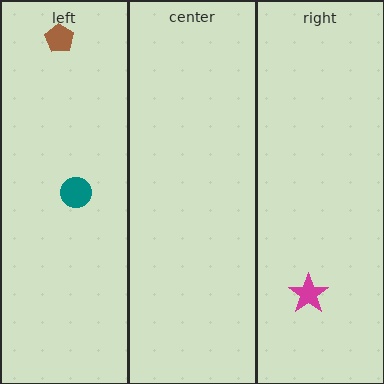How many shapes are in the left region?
2.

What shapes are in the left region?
The teal circle, the brown pentagon.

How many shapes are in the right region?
1.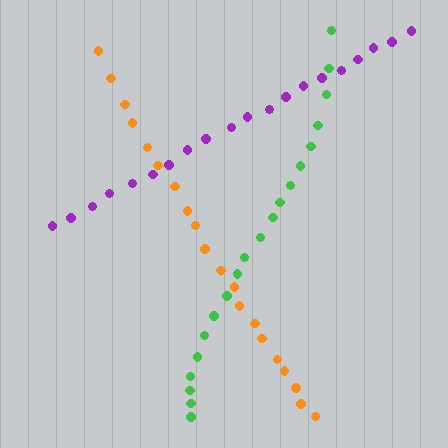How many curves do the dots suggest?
There are 3 distinct paths.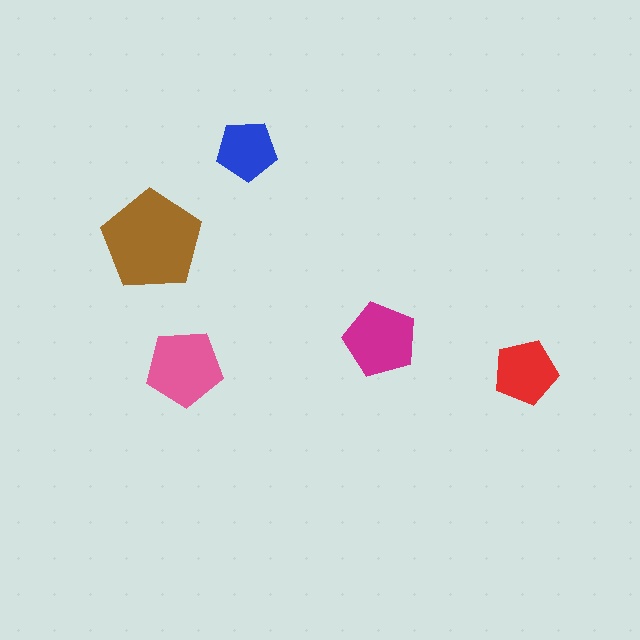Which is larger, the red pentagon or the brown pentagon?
The brown one.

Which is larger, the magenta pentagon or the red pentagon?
The magenta one.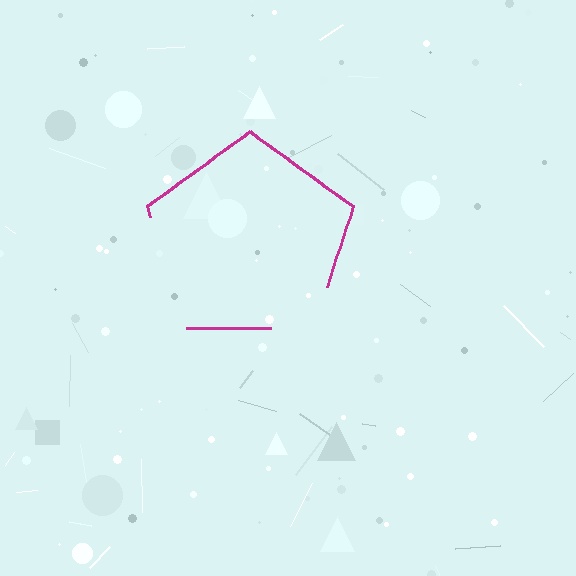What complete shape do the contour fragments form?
The contour fragments form a pentagon.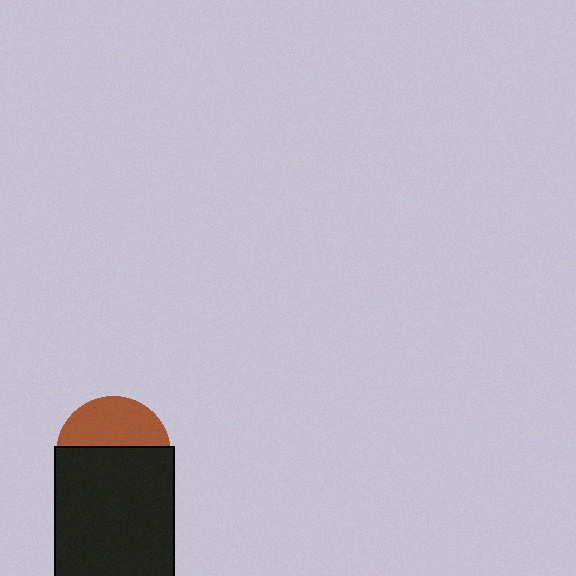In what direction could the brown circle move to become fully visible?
The brown circle could move up. That would shift it out from behind the black rectangle entirely.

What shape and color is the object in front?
The object in front is a black rectangle.